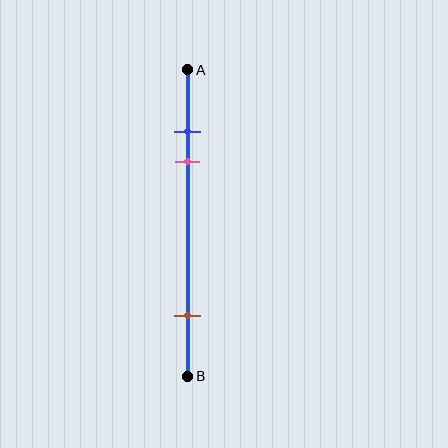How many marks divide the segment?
There are 3 marks dividing the segment.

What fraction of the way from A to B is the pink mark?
The pink mark is approximately 30% (0.3) of the way from A to B.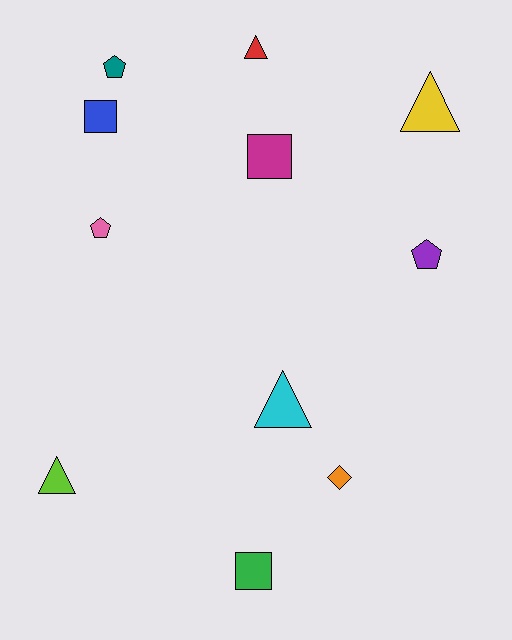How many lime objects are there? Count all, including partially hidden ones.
There is 1 lime object.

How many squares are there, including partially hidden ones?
There are 3 squares.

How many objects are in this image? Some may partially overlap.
There are 11 objects.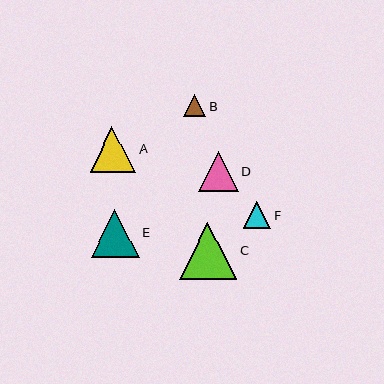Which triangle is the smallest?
Triangle B is the smallest with a size of approximately 22 pixels.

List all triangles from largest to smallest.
From largest to smallest: C, E, A, D, F, B.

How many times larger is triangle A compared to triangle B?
Triangle A is approximately 2.0 times the size of triangle B.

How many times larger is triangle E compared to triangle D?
Triangle E is approximately 1.2 times the size of triangle D.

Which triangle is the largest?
Triangle C is the largest with a size of approximately 57 pixels.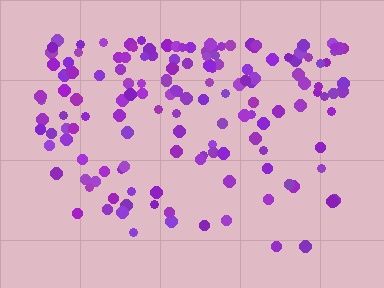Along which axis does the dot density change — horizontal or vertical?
Vertical.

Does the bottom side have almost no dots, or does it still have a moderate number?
Still a moderate number, just noticeably fewer than the top.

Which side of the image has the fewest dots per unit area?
The bottom.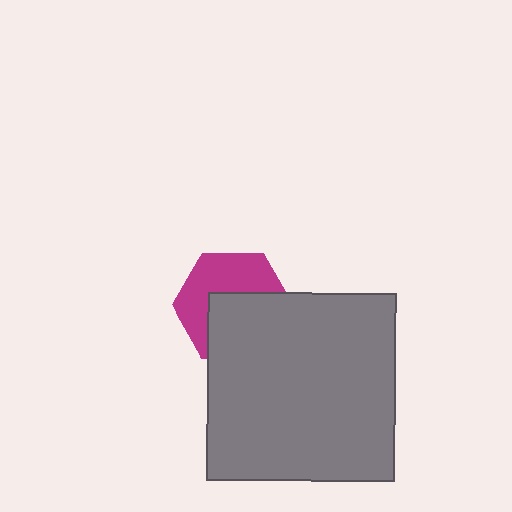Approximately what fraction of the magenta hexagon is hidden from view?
Roughly 51% of the magenta hexagon is hidden behind the gray square.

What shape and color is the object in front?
The object in front is a gray square.